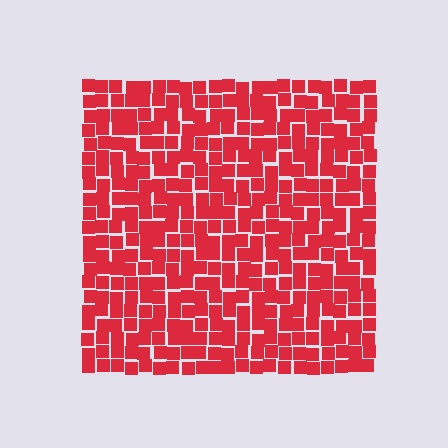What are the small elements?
The small elements are squares.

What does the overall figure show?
The overall figure shows a square.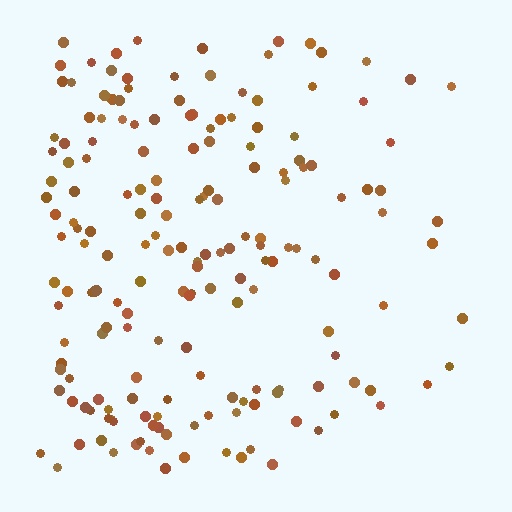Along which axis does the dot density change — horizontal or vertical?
Horizontal.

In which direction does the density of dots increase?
From right to left, with the left side densest.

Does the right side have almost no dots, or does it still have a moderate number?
Still a moderate number, just noticeably fewer than the left.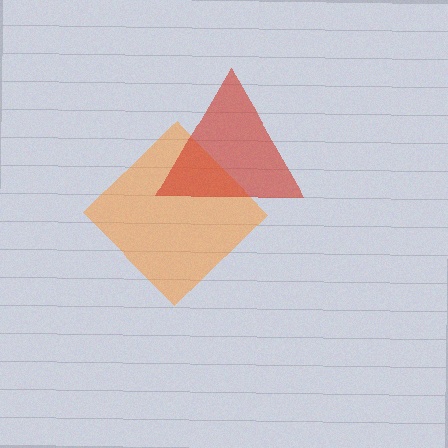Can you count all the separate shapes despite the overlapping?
Yes, there are 2 separate shapes.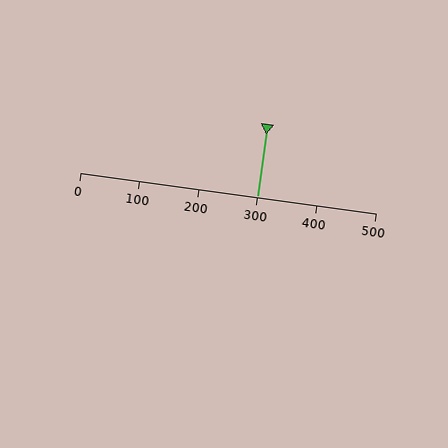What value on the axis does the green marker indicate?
The marker indicates approximately 300.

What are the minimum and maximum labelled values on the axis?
The axis runs from 0 to 500.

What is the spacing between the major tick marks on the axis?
The major ticks are spaced 100 apart.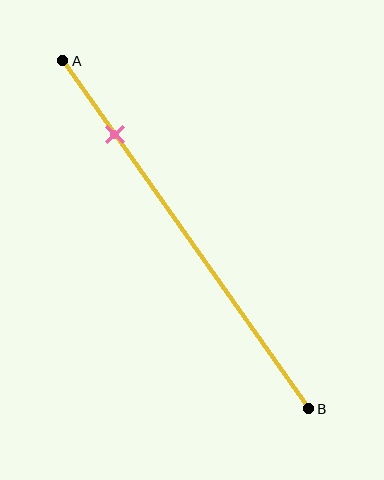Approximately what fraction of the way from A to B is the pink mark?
The pink mark is approximately 20% of the way from A to B.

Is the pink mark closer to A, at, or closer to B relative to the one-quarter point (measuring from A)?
The pink mark is closer to point A than the one-quarter point of segment AB.